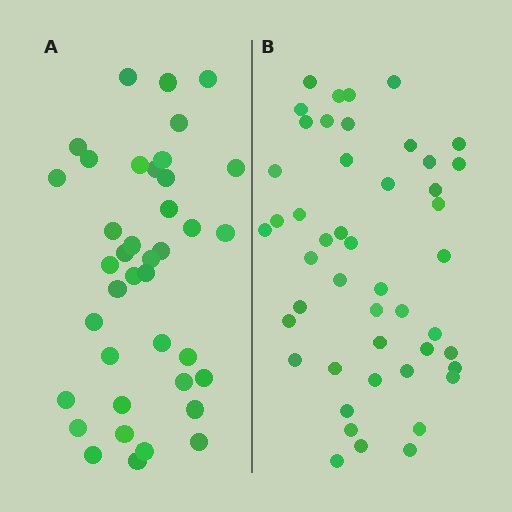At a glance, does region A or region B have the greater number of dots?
Region B (the right region) has more dots.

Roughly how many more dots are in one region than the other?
Region B has roughly 8 or so more dots than region A.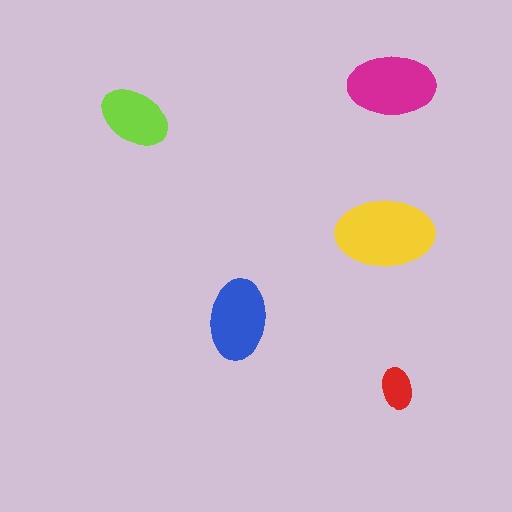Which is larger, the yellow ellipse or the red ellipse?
The yellow one.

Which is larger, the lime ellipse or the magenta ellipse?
The magenta one.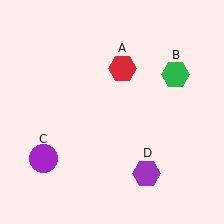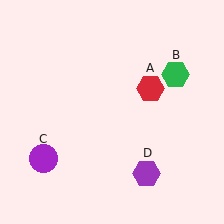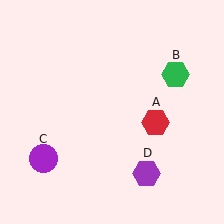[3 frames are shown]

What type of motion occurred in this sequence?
The red hexagon (object A) rotated clockwise around the center of the scene.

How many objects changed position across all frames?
1 object changed position: red hexagon (object A).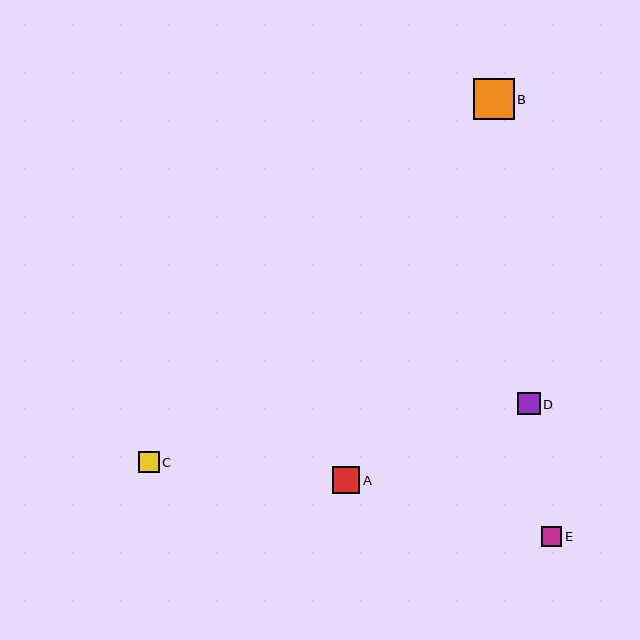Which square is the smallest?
Square E is the smallest with a size of approximately 20 pixels.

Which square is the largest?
Square B is the largest with a size of approximately 41 pixels.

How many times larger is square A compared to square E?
Square A is approximately 1.4 times the size of square E.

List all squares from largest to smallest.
From largest to smallest: B, A, D, C, E.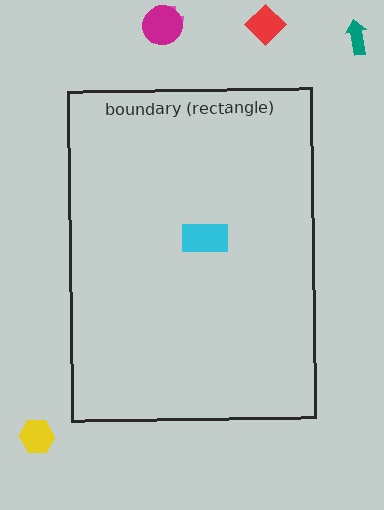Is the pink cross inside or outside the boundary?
Outside.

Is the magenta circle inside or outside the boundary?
Outside.